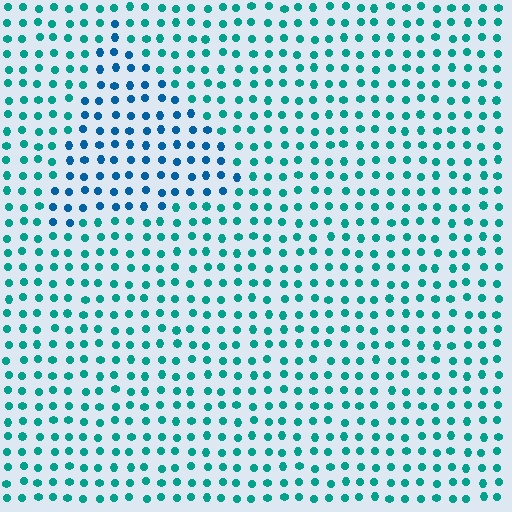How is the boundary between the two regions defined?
The boundary is defined purely by a slight shift in hue (about 33 degrees). Spacing, size, and orientation are identical on both sides.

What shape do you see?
I see a triangle.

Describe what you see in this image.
The image is filled with small teal elements in a uniform arrangement. A triangle-shaped region is visible where the elements are tinted to a slightly different hue, forming a subtle color boundary.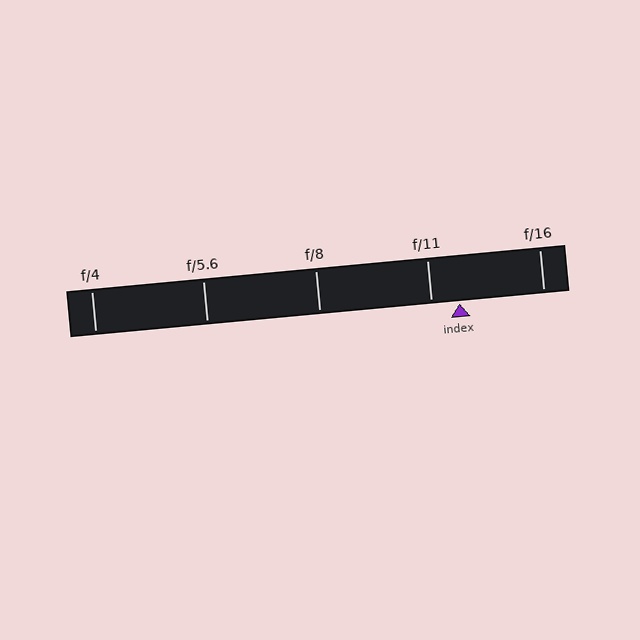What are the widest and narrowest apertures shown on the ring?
The widest aperture shown is f/4 and the narrowest is f/16.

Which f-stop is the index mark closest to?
The index mark is closest to f/11.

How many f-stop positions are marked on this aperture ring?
There are 5 f-stop positions marked.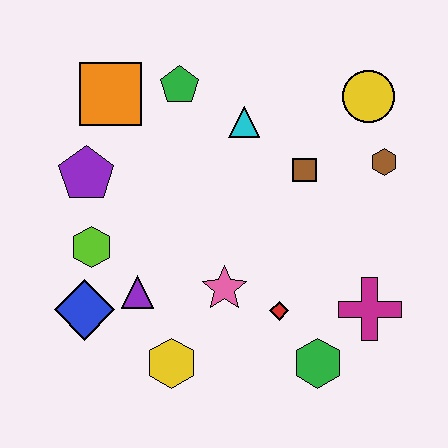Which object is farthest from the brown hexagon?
The blue diamond is farthest from the brown hexagon.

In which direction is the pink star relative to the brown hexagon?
The pink star is to the left of the brown hexagon.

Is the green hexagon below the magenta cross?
Yes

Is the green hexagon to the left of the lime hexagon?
No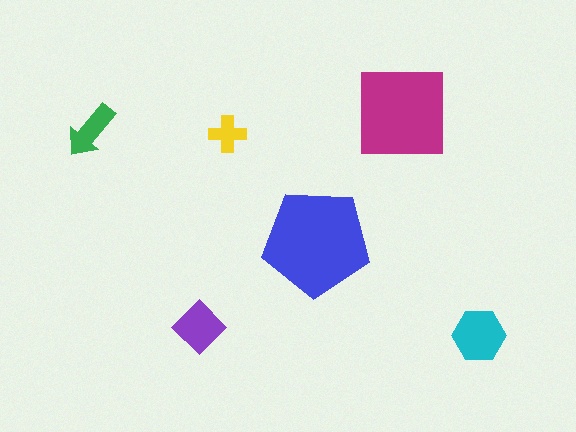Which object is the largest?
The blue pentagon.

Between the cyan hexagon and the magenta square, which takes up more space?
The magenta square.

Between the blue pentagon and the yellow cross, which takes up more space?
The blue pentagon.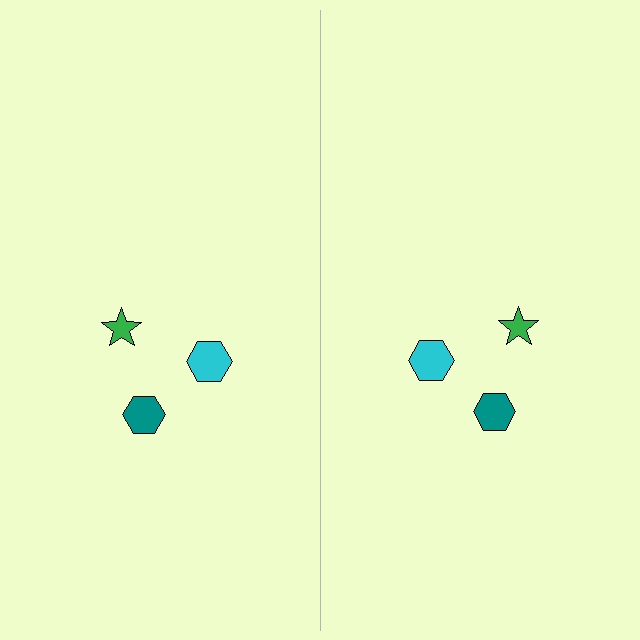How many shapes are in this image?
There are 6 shapes in this image.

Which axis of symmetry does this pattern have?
The pattern has a vertical axis of symmetry running through the center of the image.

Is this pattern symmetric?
Yes, this pattern has bilateral (reflection) symmetry.